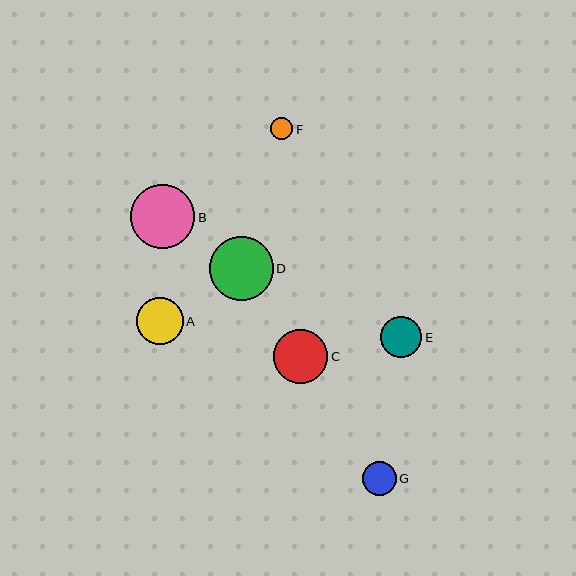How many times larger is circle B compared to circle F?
Circle B is approximately 2.9 times the size of circle F.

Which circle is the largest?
Circle B is the largest with a size of approximately 64 pixels.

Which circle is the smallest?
Circle F is the smallest with a size of approximately 23 pixels.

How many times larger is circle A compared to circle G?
Circle A is approximately 1.4 times the size of circle G.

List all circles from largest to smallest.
From largest to smallest: B, D, C, A, E, G, F.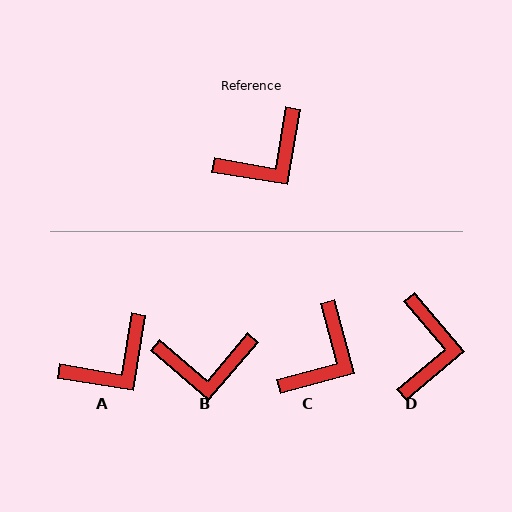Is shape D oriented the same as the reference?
No, it is off by about 50 degrees.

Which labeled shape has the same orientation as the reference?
A.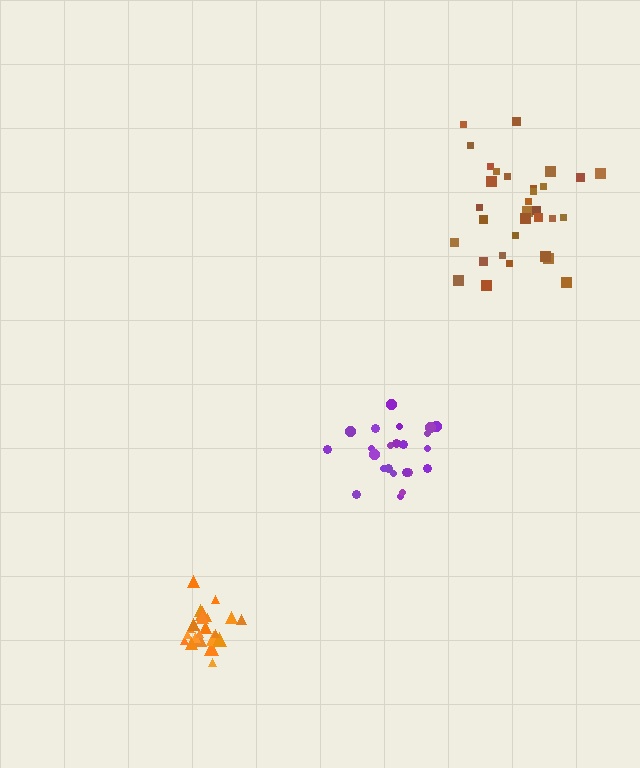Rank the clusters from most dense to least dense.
orange, purple, brown.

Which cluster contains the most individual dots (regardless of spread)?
Brown (32).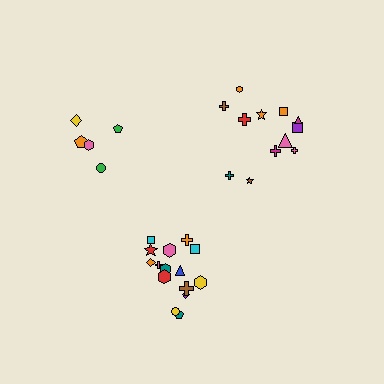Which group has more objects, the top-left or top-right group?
The top-right group.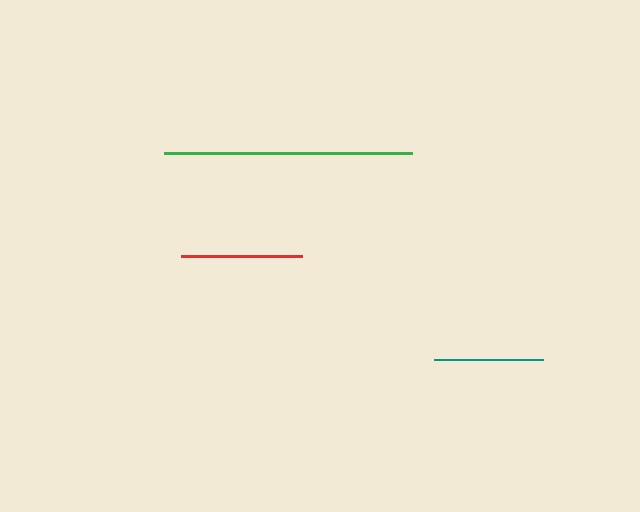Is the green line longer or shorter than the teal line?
The green line is longer than the teal line.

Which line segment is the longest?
The green line is the longest at approximately 248 pixels.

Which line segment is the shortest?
The teal line is the shortest at approximately 109 pixels.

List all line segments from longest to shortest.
From longest to shortest: green, red, teal.